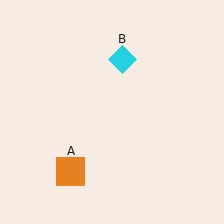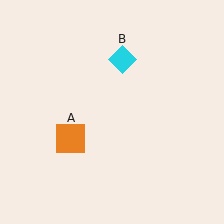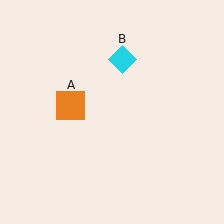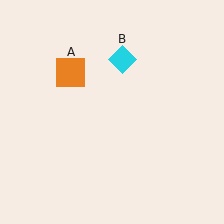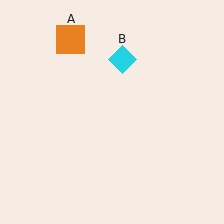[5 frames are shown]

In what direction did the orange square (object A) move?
The orange square (object A) moved up.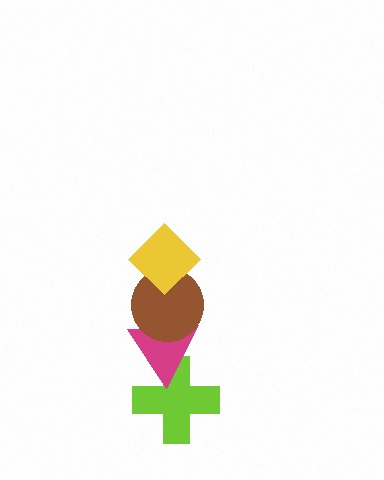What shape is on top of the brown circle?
The yellow diamond is on top of the brown circle.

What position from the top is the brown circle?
The brown circle is 2nd from the top.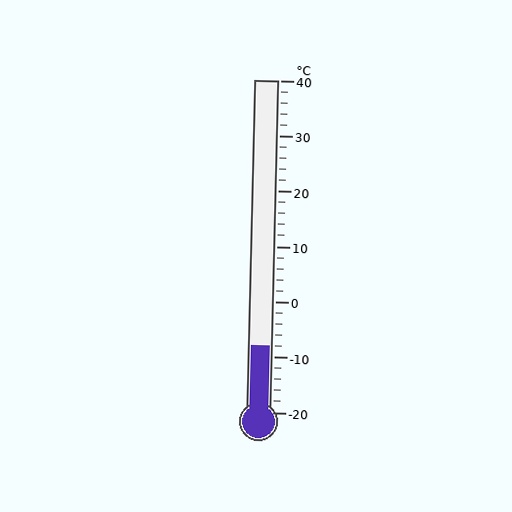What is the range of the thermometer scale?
The thermometer scale ranges from -20°C to 40°C.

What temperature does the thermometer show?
The thermometer shows approximately -8°C.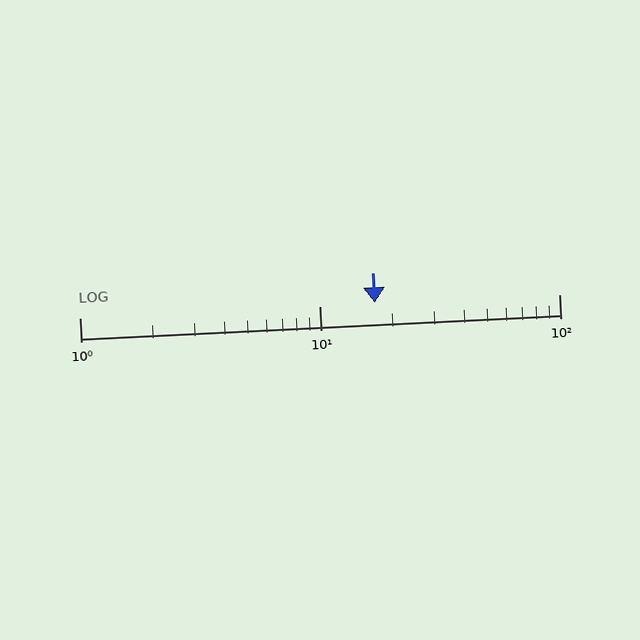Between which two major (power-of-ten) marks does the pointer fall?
The pointer is between 10 and 100.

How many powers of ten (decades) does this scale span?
The scale spans 2 decades, from 1 to 100.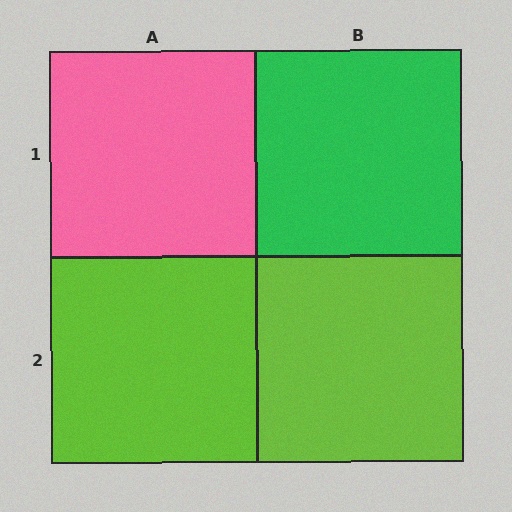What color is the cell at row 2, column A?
Lime.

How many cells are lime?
2 cells are lime.